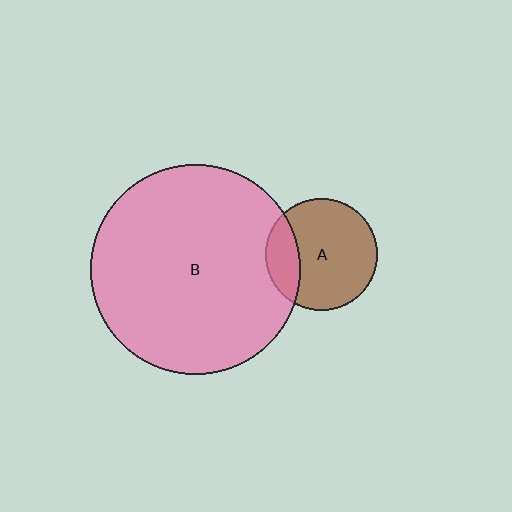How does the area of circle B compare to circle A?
Approximately 3.5 times.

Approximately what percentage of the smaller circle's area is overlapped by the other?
Approximately 20%.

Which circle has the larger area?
Circle B (pink).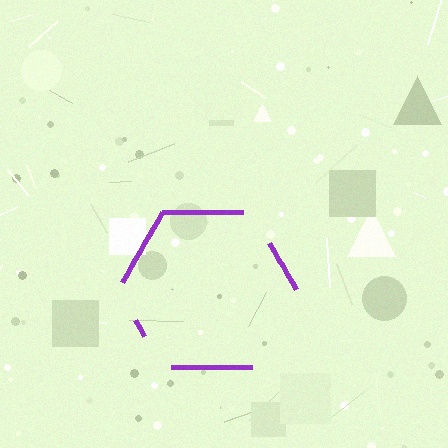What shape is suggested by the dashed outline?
The dashed outline suggests a hexagon.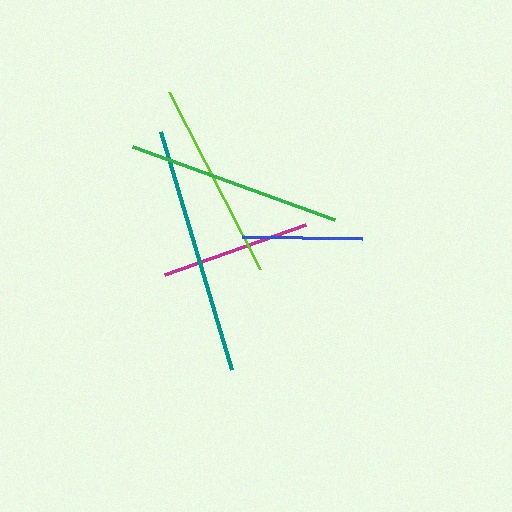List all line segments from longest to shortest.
From longest to shortest: teal, green, lime, magenta, blue.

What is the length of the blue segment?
The blue segment is approximately 120 pixels long.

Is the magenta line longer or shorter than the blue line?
The magenta line is longer than the blue line.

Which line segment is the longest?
The teal line is the longest at approximately 248 pixels.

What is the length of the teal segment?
The teal segment is approximately 248 pixels long.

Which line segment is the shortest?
The blue line is the shortest at approximately 120 pixels.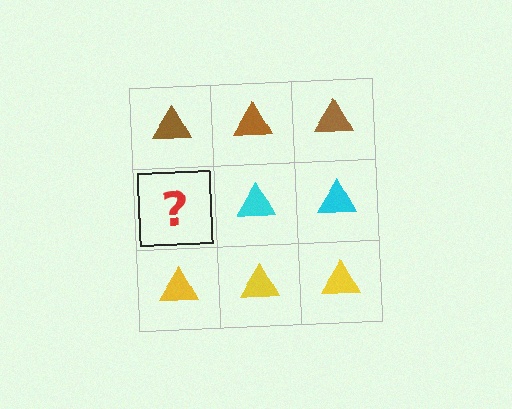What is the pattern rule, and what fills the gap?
The rule is that each row has a consistent color. The gap should be filled with a cyan triangle.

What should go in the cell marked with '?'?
The missing cell should contain a cyan triangle.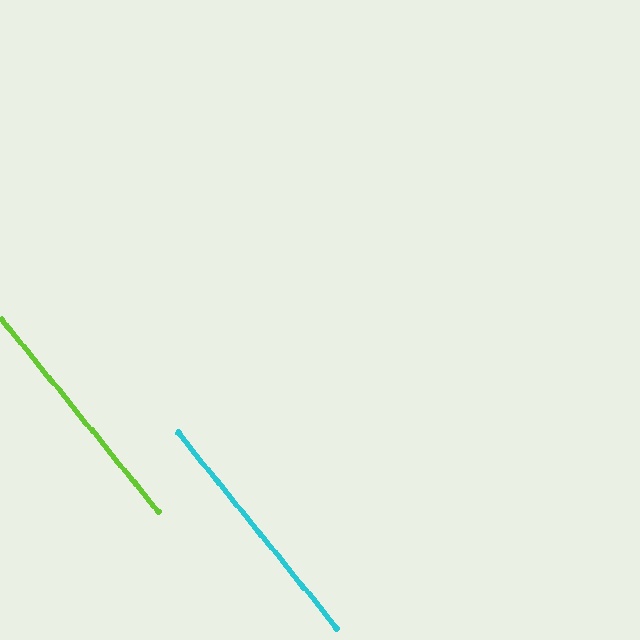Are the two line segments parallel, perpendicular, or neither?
Parallel — their directions differ by only 0.0°.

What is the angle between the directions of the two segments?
Approximately 0 degrees.